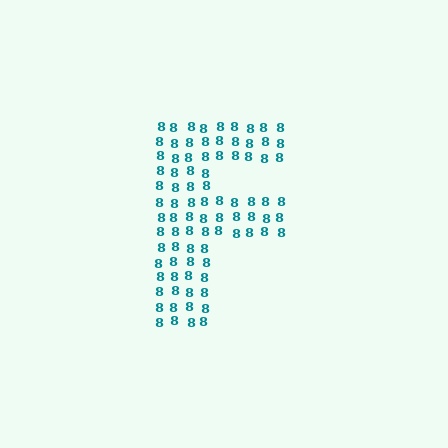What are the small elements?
The small elements are digit 8's.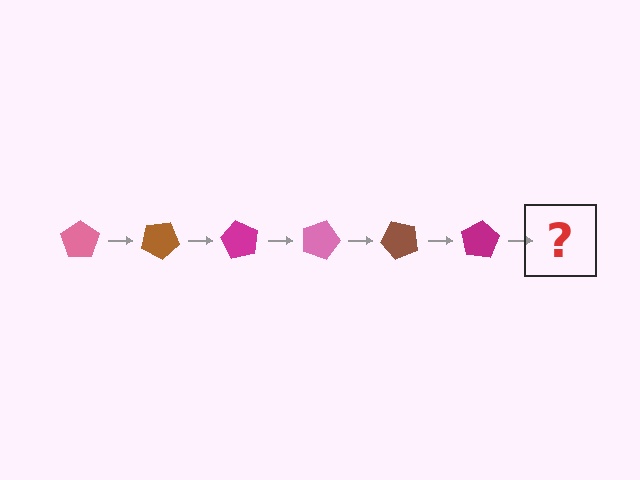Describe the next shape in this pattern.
It should be a pink pentagon, rotated 180 degrees from the start.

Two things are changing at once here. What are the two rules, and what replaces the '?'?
The two rules are that it rotates 30 degrees each step and the color cycles through pink, brown, and magenta. The '?' should be a pink pentagon, rotated 180 degrees from the start.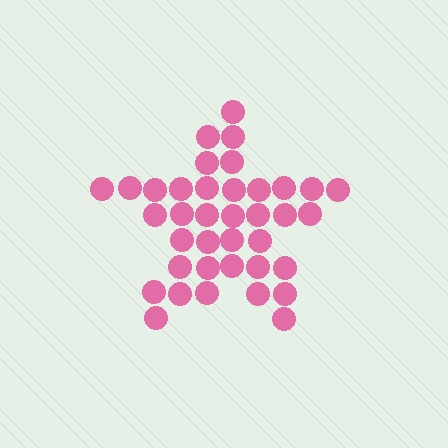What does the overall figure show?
The overall figure shows a star.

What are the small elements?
The small elements are circles.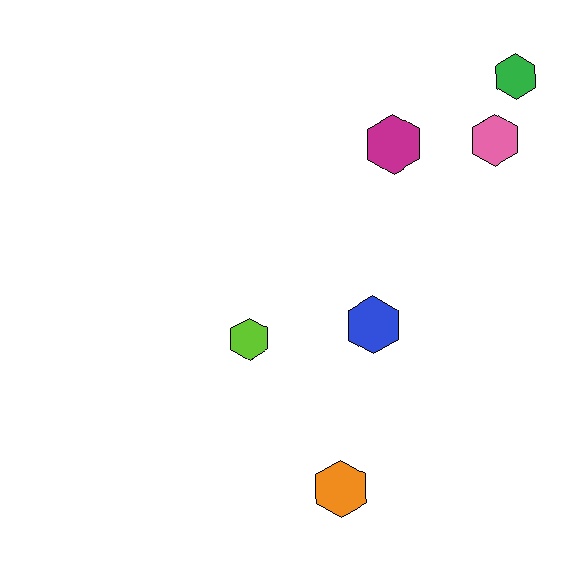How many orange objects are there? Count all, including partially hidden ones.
There is 1 orange object.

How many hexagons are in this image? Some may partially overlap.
There are 6 hexagons.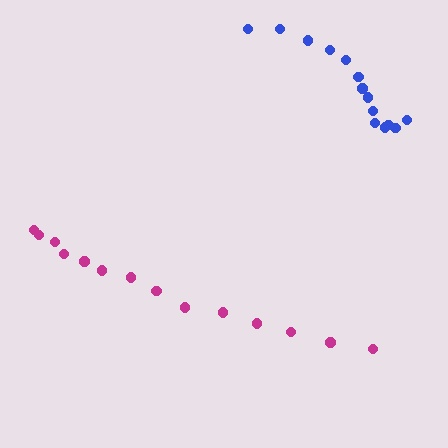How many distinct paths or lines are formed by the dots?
There are 2 distinct paths.